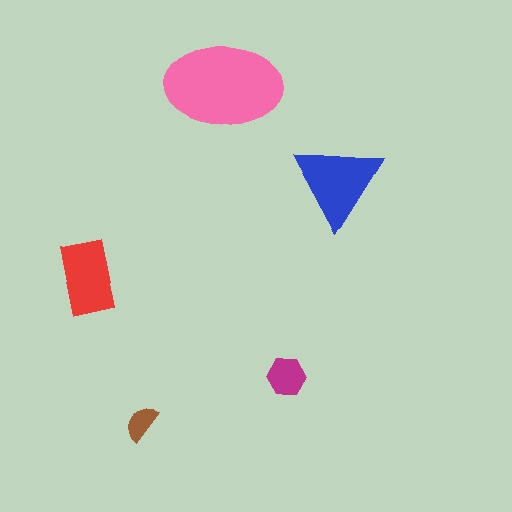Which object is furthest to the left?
The red rectangle is leftmost.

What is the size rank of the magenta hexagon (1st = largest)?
4th.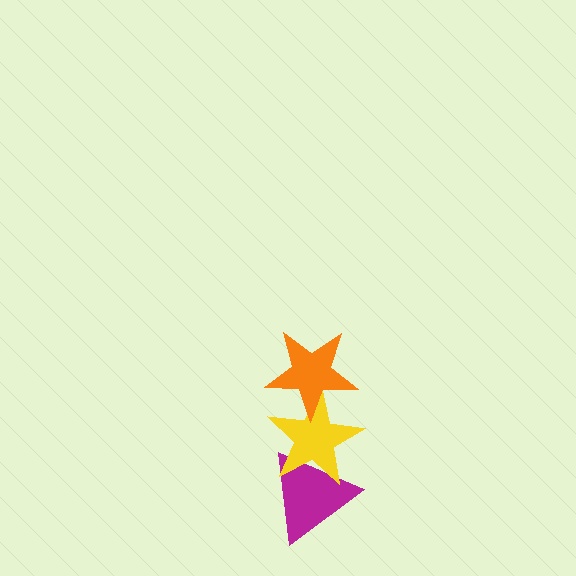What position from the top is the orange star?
The orange star is 1st from the top.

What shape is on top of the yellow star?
The orange star is on top of the yellow star.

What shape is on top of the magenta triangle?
The yellow star is on top of the magenta triangle.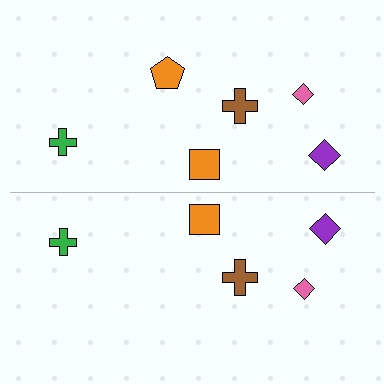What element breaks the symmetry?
A orange pentagon is missing from the bottom side.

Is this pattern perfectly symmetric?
No, the pattern is not perfectly symmetric. A orange pentagon is missing from the bottom side.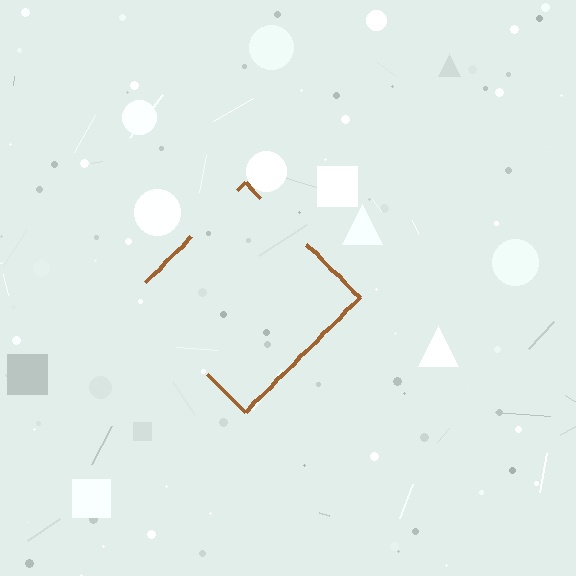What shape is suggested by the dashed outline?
The dashed outline suggests a diamond.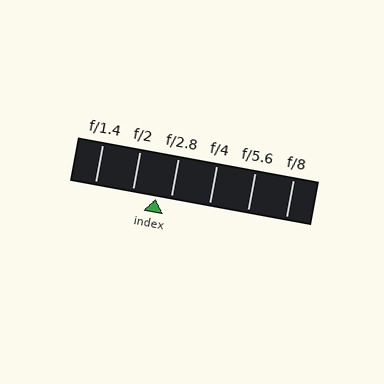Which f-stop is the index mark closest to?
The index mark is closest to f/2.8.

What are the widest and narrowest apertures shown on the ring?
The widest aperture shown is f/1.4 and the narrowest is f/8.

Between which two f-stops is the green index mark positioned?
The index mark is between f/2 and f/2.8.